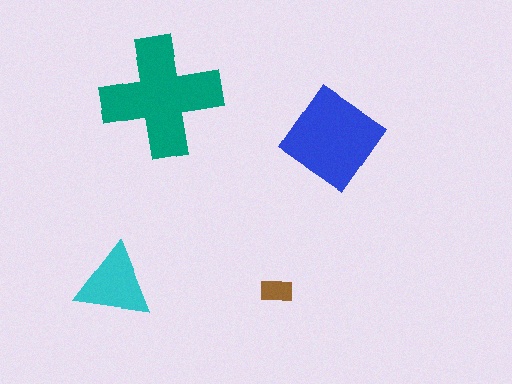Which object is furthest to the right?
The blue diamond is rightmost.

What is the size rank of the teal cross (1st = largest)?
1st.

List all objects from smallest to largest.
The brown rectangle, the cyan triangle, the blue diamond, the teal cross.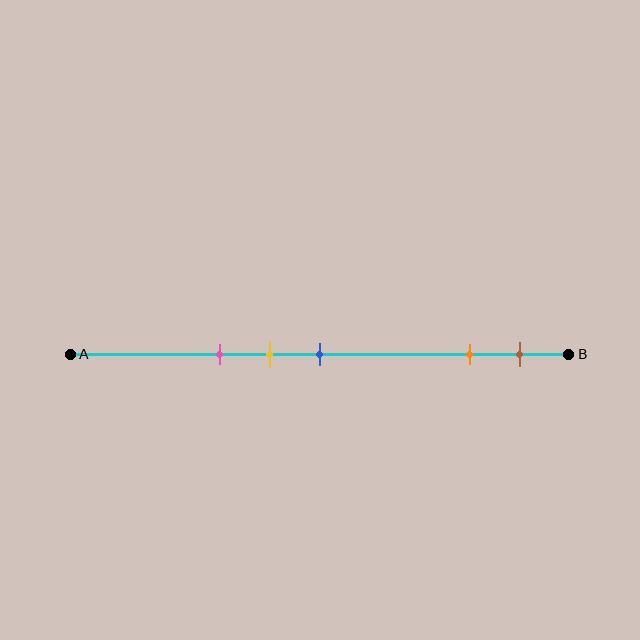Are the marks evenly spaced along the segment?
No, the marks are not evenly spaced.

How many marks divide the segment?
There are 5 marks dividing the segment.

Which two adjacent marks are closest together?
The yellow and blue marks are the closest adjacent pair.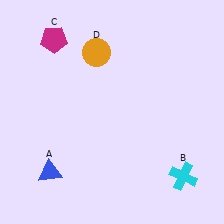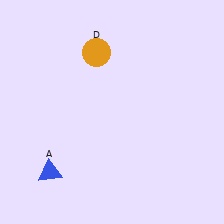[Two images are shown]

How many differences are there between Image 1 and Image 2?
There are 2 differences between the two images.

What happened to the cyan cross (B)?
The cyan cross (B) was removed in Image 2. It was in the bottom-right area of Image 1.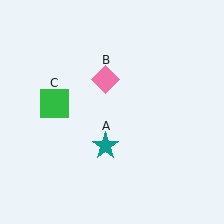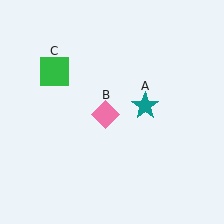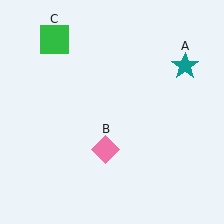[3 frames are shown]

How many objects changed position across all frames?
3 objects changed position: teal star (object A), pink diamond (object B), green square (object C).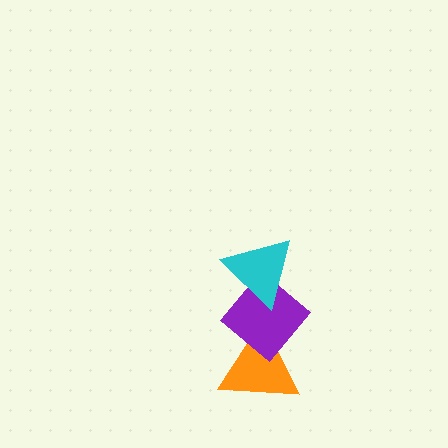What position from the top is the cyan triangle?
The cyan triangle is 1st from the top.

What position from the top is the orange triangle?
The orange triangle is 3rd from the top.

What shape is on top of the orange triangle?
The purple diamond is on top of the orange triangle.